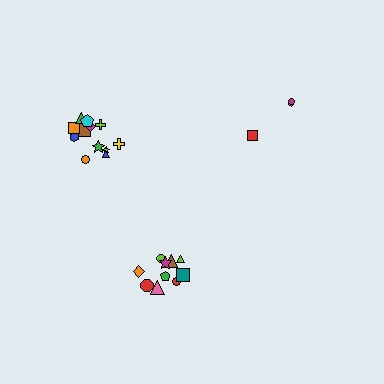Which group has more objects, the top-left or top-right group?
The top-left group.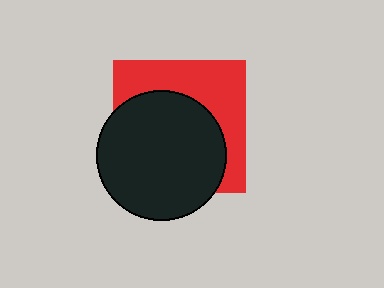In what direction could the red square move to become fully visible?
The red square could move toward the upper-right. That would shift it out from behind the black circle entirely.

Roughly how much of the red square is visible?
A small part of it is visible (roughly 41%).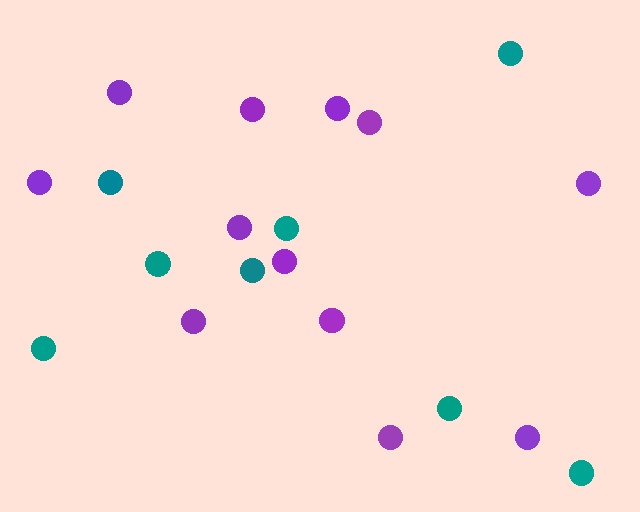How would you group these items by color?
There are 2 groups: one group of teal circles (8) and one group of purple circles (12).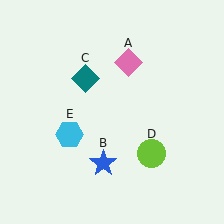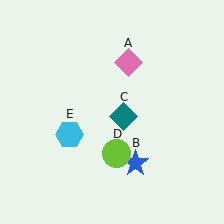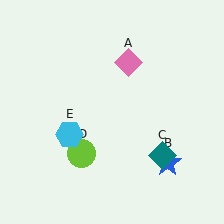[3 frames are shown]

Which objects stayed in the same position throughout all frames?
Pink diamond (object A) and cyan hexagon (object E) remained stationary.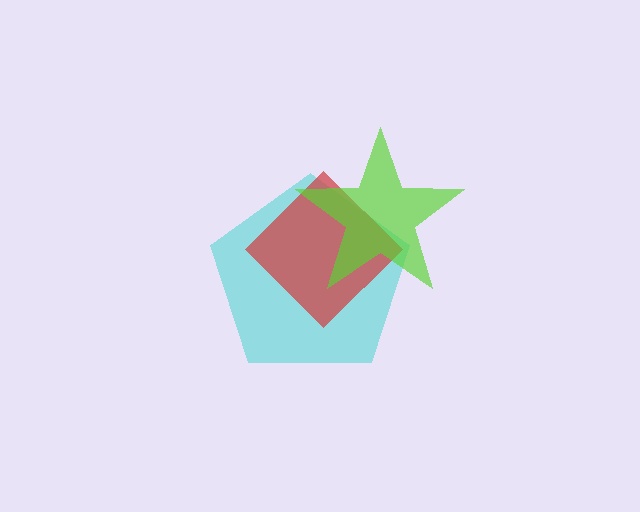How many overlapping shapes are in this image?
There are 3 overlapping shapes in the image.